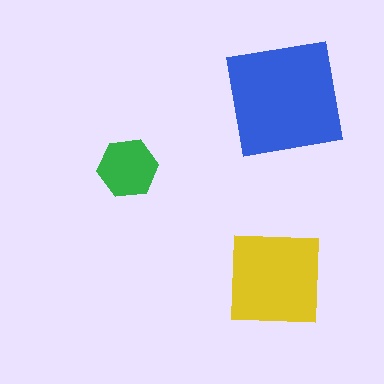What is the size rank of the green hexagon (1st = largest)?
3rd.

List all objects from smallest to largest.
The green hexagon, the yellow square, the blue square.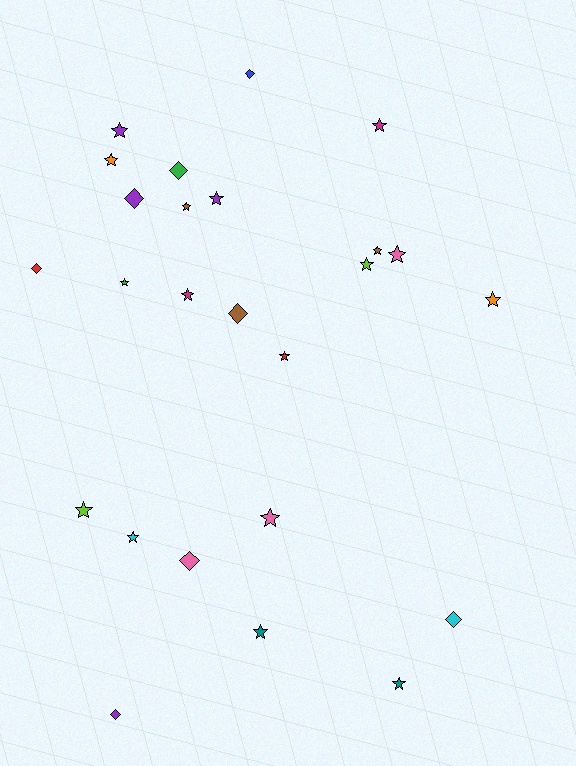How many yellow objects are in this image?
There are no yellow objects.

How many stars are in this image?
There are 17 stars.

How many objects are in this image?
There are 25 objects.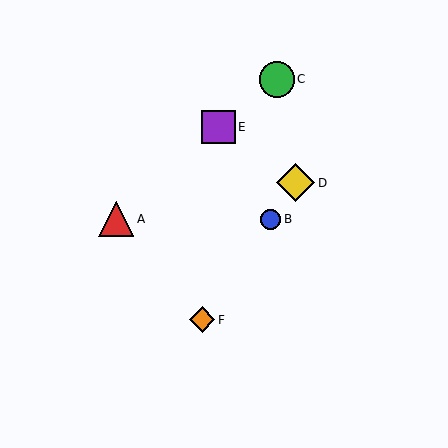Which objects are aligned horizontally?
Objects A, B are aligned horizontally.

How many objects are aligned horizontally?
2 objects (A, B) are aligned horizontally.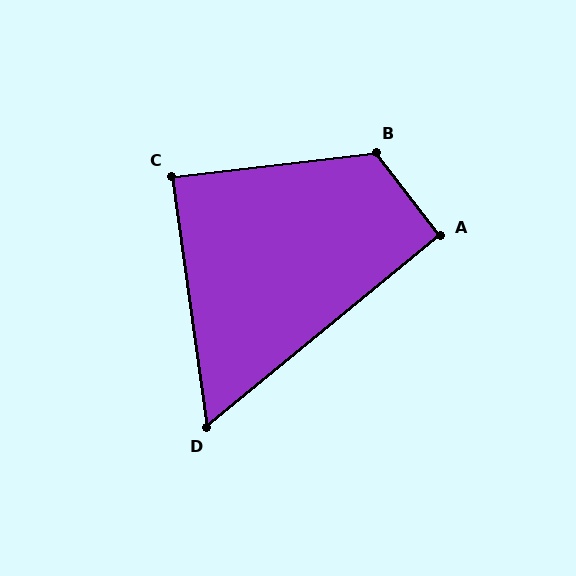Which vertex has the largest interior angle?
B, at approximately 121 degrees.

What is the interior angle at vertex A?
Approximately 92 degrees (approximately right).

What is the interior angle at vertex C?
Approximately 88 degrees (approximately right).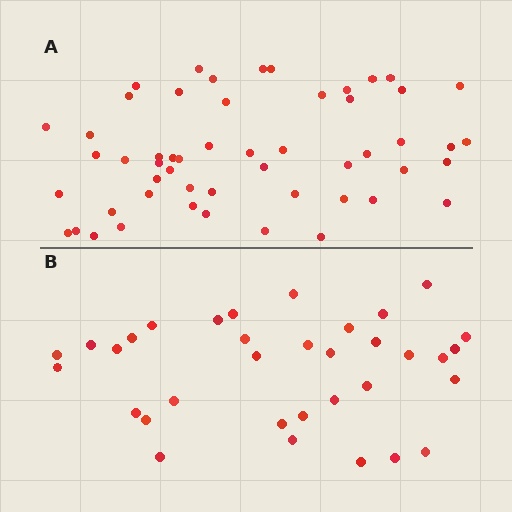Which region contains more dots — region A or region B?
Region A (the top region) has more dots.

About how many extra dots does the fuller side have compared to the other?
Region A has approximately 20 more dots than region B.